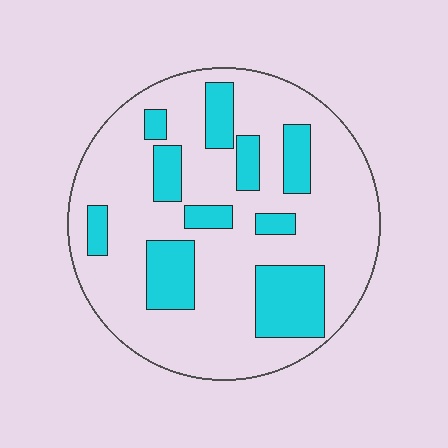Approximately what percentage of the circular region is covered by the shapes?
Approximately 25%.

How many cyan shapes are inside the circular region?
10.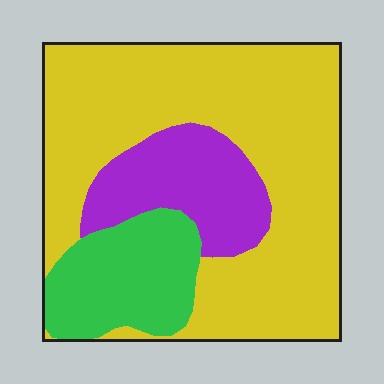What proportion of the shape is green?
Green covers around 20% of the shape.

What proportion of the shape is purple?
Purple takes up about one sixth (1/6) of the shape.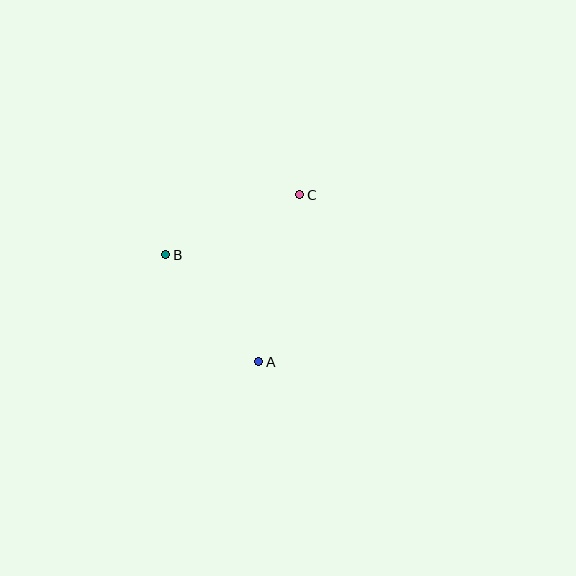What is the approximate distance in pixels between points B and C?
The distance between B and C is approximately 147 pixels.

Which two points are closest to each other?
Points A and B are closest to each other.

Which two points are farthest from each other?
Points A and C are farthest from each other.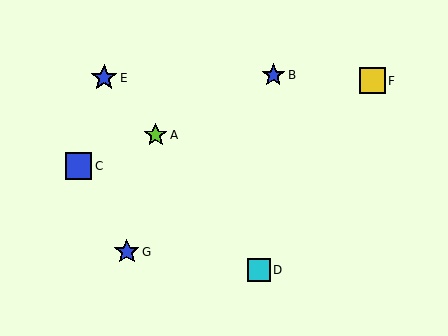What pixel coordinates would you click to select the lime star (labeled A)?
Click at (156, 135) to select the lime star A.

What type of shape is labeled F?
Shape F is a yellow square.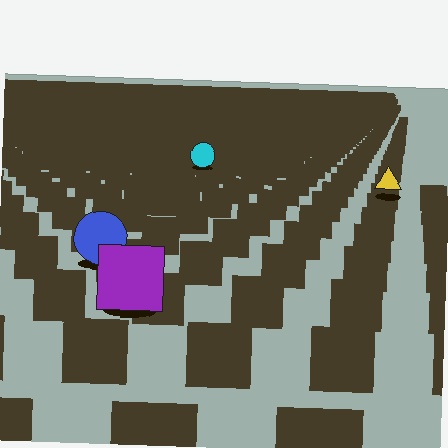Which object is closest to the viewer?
The purple square is closest. The texture marks near it are larger and more spread out.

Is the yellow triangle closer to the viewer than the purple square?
No. The purple square is closer — you can tell from the texture gradient: the ground texture is coarser near it.